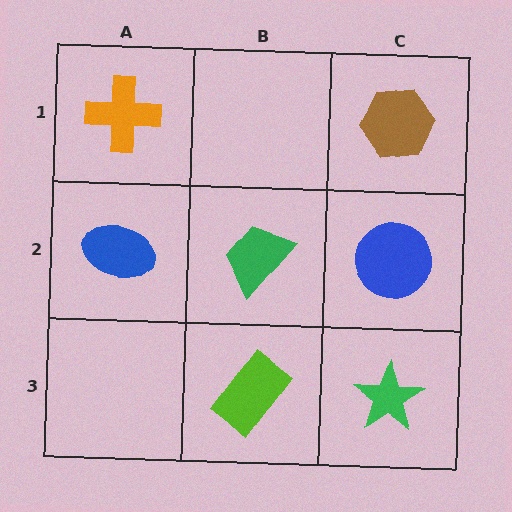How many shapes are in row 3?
2 shapes.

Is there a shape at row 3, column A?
No, that cell is empty.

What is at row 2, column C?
A blue circle.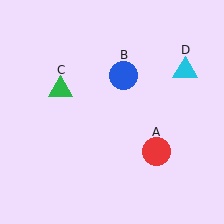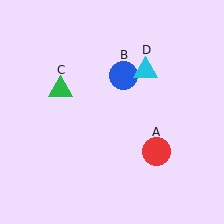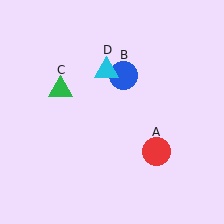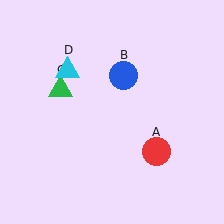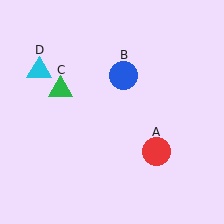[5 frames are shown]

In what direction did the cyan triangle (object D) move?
The cyan triangle (object D) moved left.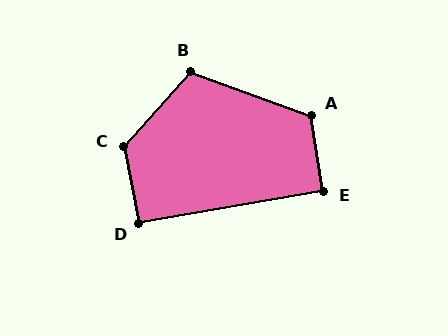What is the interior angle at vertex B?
Approximately 111 degrees (obtuse).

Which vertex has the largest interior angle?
C, at approximately 128 degrees.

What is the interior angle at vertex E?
Approximately 91 degrees (approximately right).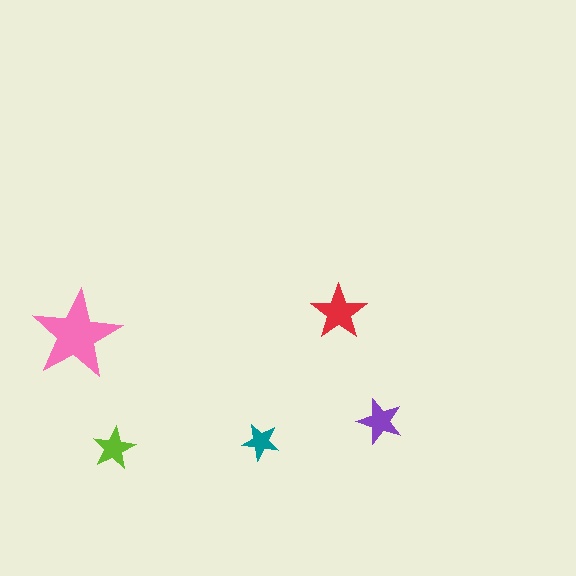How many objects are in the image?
There are 5 objects in the image.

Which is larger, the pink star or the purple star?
The pink one.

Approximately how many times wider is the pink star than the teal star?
About 2.5 times wider.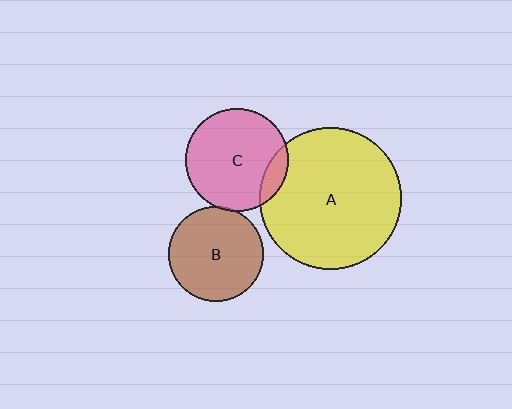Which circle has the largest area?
Circle A (yellow).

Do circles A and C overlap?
Yes.